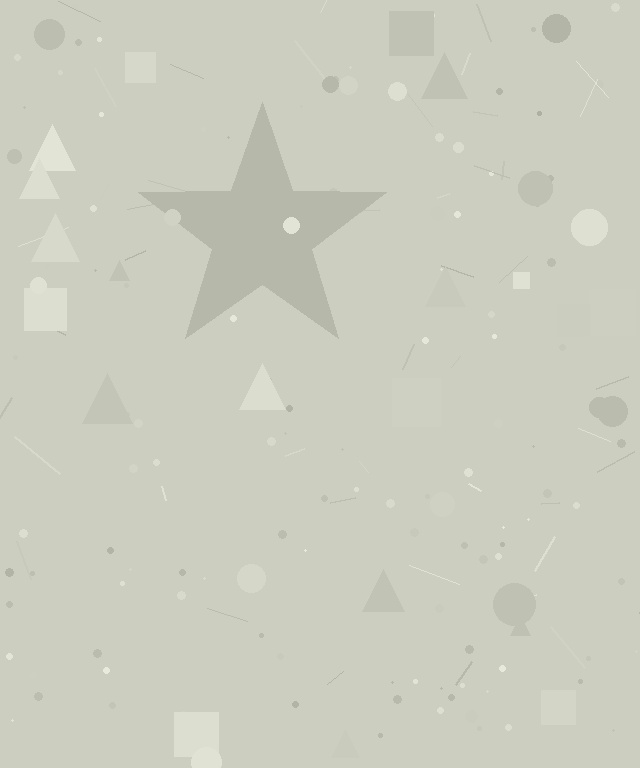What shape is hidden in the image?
A star is hidden in the image.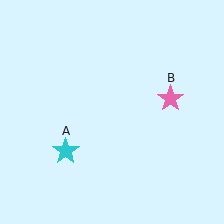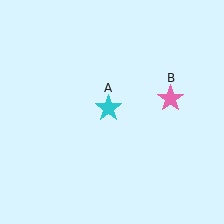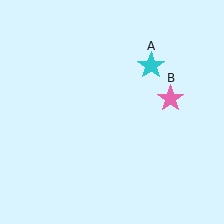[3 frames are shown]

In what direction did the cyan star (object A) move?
The cyan star (object A) moved up and to the right.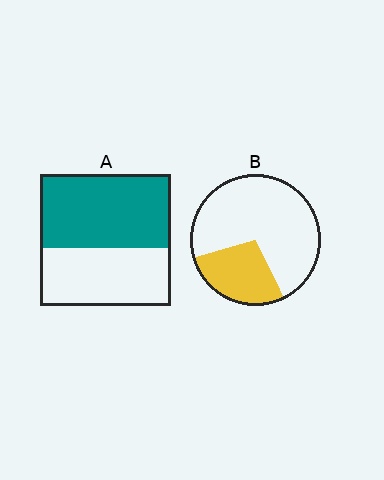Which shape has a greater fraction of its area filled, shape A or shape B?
Shape A.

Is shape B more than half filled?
No.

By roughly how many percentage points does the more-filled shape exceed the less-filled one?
By roughly 30 percentage points (A over B).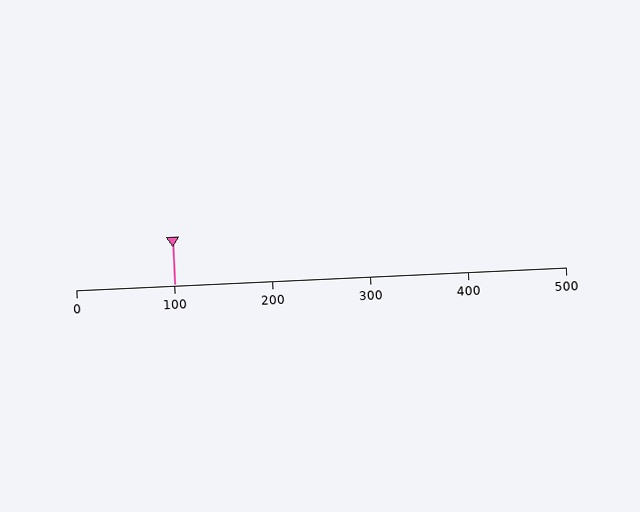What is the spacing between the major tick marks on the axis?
The major ticks are spaced 100 apart.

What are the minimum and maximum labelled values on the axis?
The axis runs from 0 to 500.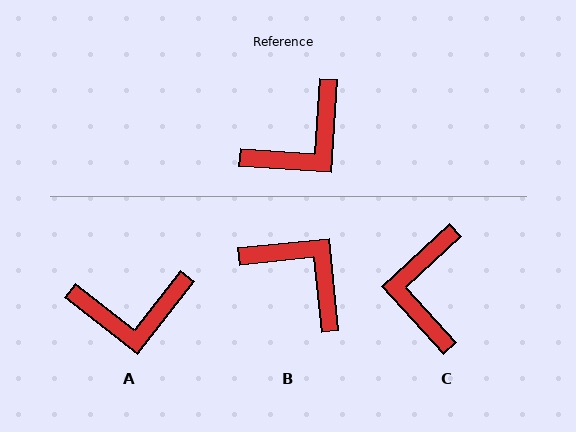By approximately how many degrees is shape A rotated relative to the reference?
Approximately 35 degrees clockwise.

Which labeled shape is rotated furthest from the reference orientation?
C, about 134 degrees away.